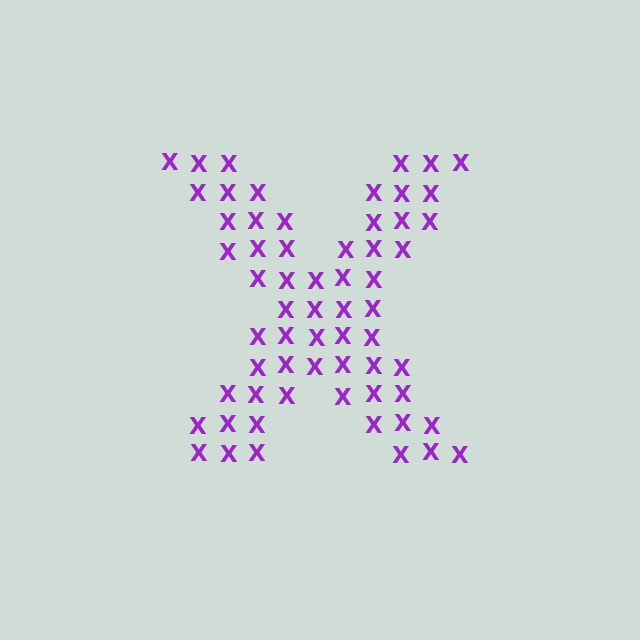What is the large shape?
The large shape is the letter X.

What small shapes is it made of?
It is made of small letter X's.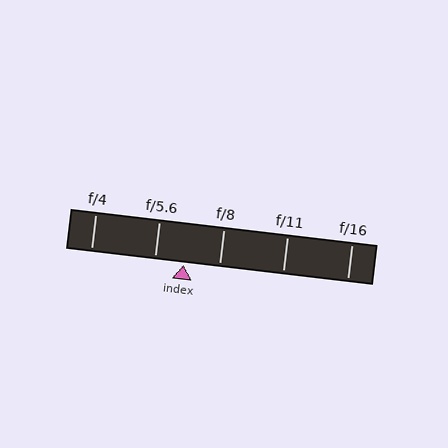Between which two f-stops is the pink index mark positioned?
The index mark is between f/5.6 and f/8.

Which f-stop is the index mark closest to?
The index mark is closest to f/5.6.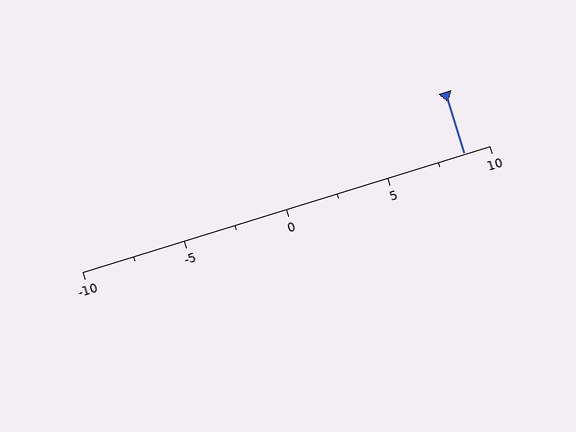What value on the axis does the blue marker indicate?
The marker indicates approximately 8.8.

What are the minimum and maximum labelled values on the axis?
The axis runs from -10 to 10.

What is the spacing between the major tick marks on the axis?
The major ticks are spaced 5 apart.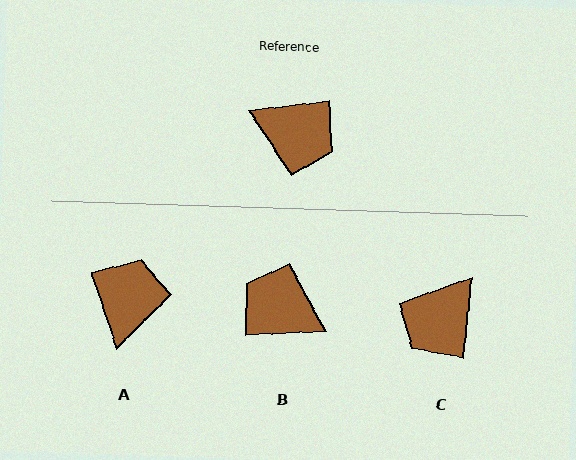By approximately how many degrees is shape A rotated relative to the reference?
Approximately 101 degrees counter-clockwise.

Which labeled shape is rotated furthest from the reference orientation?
B, about 175 degrees away.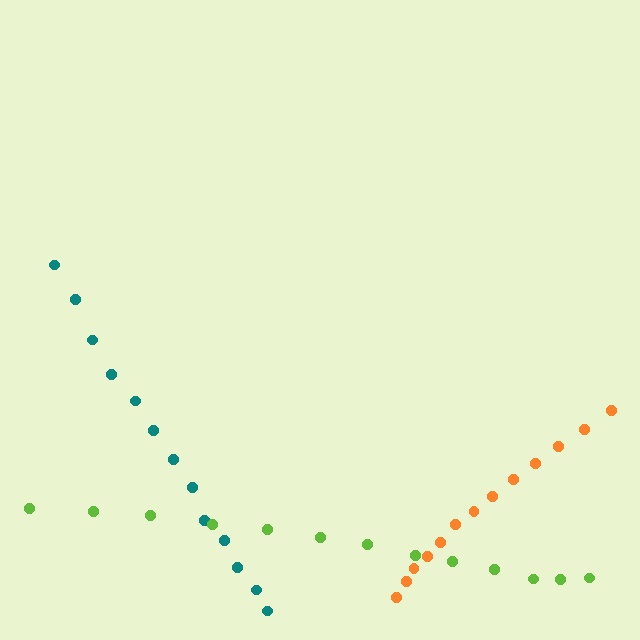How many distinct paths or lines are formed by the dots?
There are 3 distinct paths.